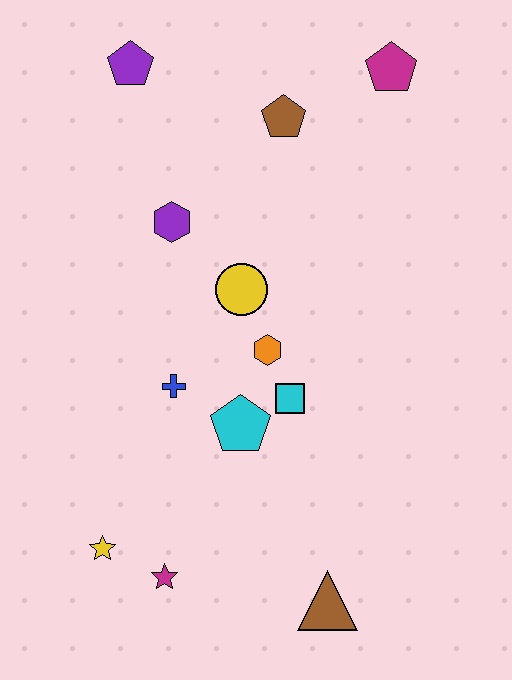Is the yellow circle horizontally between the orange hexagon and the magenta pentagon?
No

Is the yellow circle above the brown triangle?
Yes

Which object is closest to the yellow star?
The magenta star is closest to the yellow star.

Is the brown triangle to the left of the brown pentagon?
No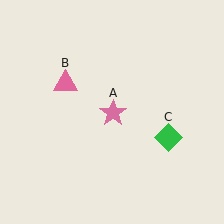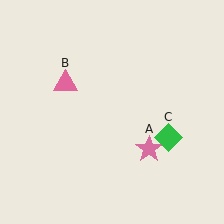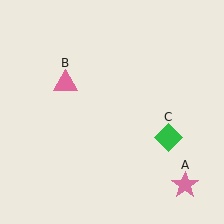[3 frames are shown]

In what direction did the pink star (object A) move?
The pink star (object A) moved down and to the right.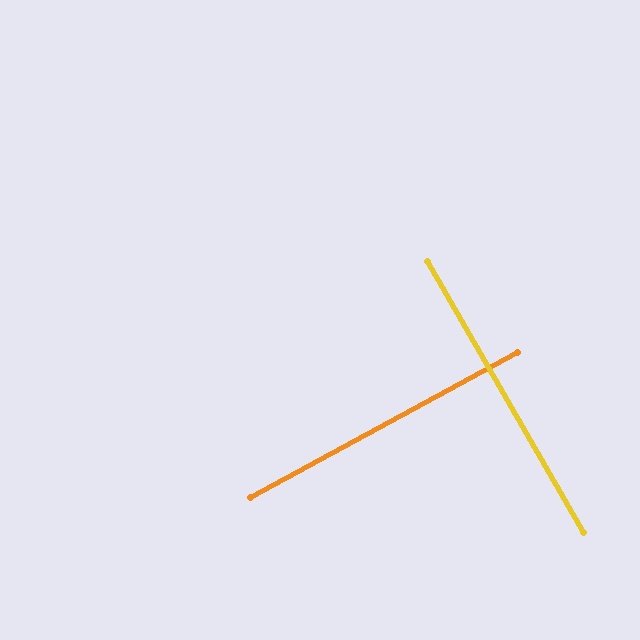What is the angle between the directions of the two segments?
Approximately 89 degrees.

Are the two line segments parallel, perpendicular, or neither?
Perpendicular — they meet at approximately 89°.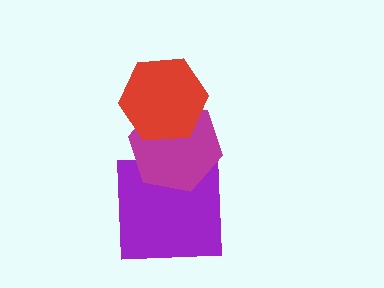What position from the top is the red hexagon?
The red hexagon is 1st from the top.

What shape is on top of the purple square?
The magenta hexagon is on top of the purple square.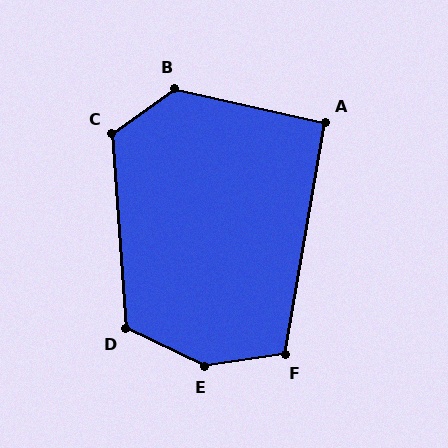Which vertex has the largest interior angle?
E, at approximately 146 degrees.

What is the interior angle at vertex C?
Approximately 122 degrees (obtuse).